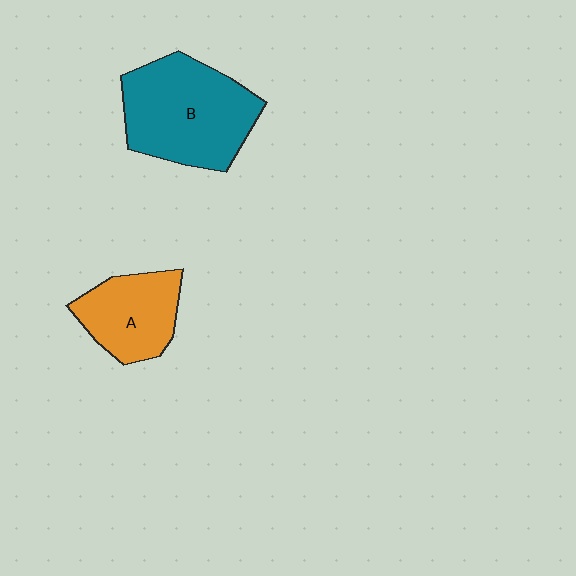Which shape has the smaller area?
Shape A (orange).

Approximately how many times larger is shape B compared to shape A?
Approximately 1.6 times.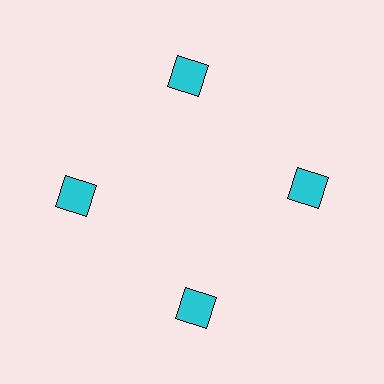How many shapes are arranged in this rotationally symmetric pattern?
There are 4 shapes, arranged in 4 groups of 1.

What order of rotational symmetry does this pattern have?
This pattern has 4-fold rotational symmetry.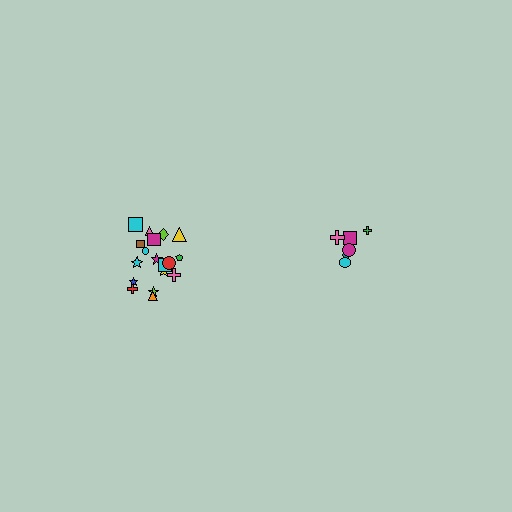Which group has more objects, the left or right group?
The left group.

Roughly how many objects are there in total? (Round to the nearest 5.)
Roughly 25 objects in total.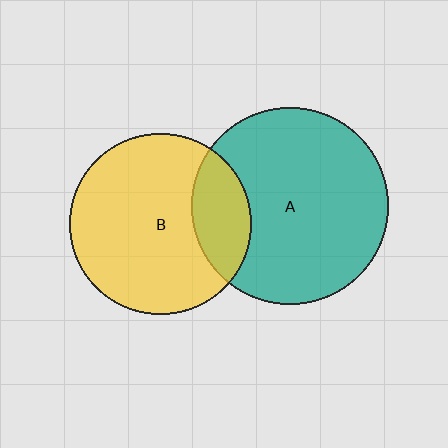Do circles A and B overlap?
Yes.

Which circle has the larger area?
Circle A (teal).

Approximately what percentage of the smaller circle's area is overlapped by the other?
Approximately 20%.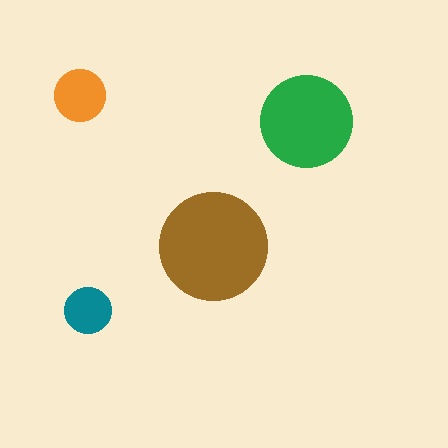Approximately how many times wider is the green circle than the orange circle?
About 2 times wider.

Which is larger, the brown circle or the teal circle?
The brown one.